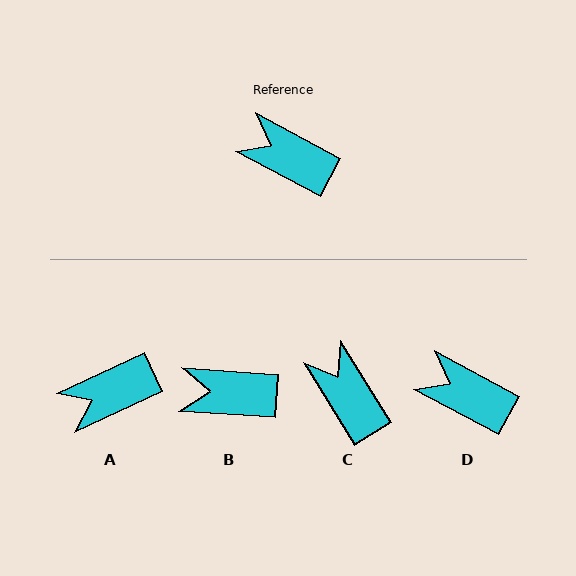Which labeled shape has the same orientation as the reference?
D.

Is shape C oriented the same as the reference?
No, it is off by about 31 degrees.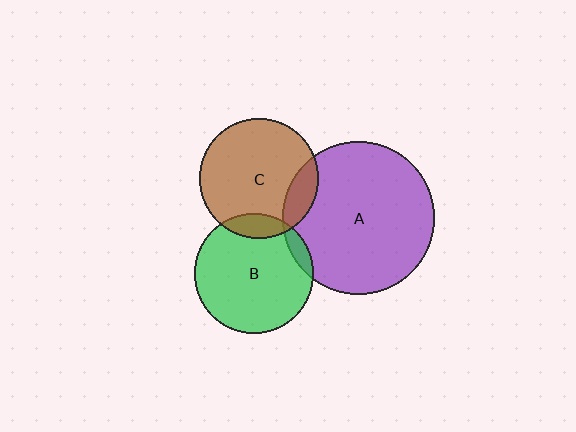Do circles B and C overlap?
Yes.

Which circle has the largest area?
Circle A (purple).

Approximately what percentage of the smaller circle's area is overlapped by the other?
Approximately 10%.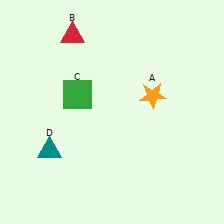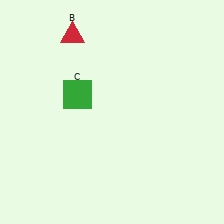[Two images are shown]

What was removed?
The teal triangle (D), the orange star (A) were removed in Image 2.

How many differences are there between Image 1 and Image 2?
There are 2 differences between the two images.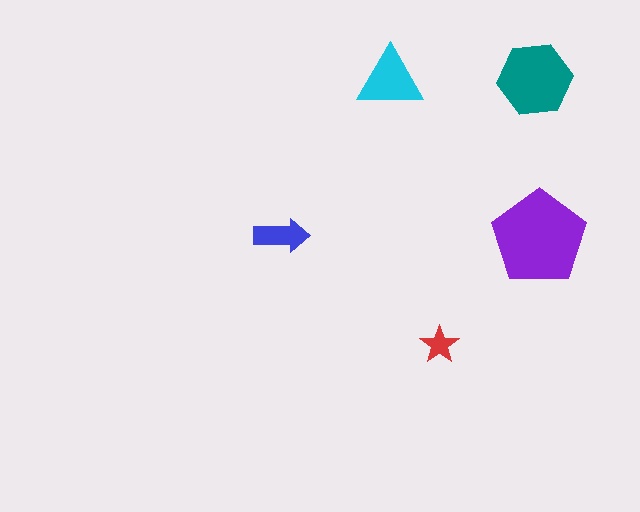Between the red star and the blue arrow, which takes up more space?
The blue arrow.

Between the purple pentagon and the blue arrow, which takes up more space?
The purple pentagon.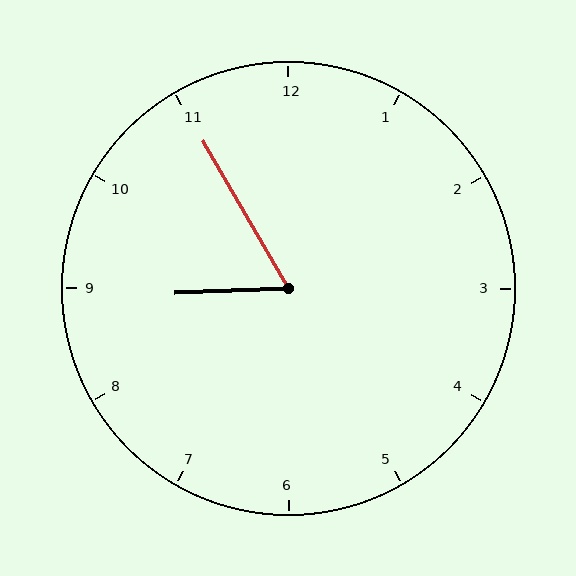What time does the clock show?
8:55.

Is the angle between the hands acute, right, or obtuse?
It is acute.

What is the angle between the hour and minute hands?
Approximately 62 degrees.